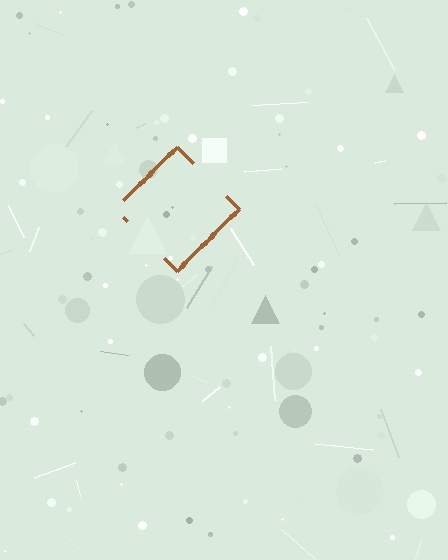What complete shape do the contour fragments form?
The contour fragments form a diamond.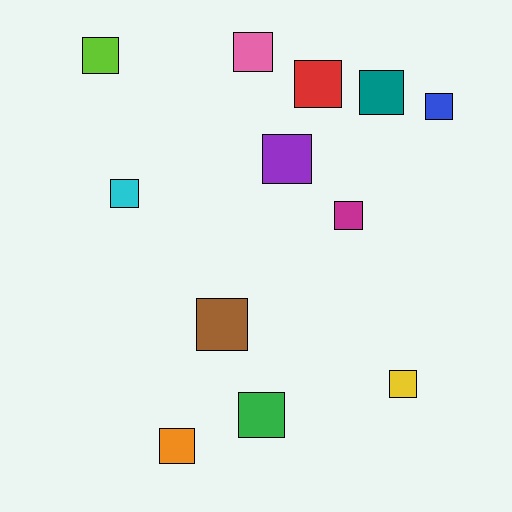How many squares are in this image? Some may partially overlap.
There are 12 squares.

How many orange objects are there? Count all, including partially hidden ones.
There is 1 orange object.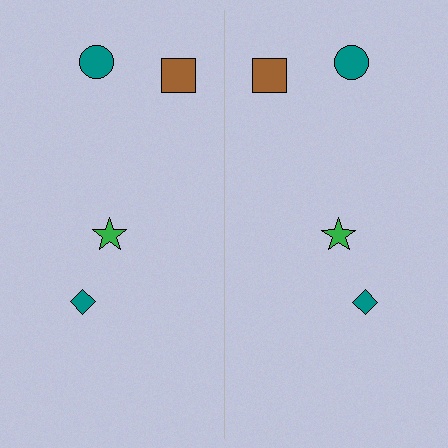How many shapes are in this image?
There are 8 shapes in this image.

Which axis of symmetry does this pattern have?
The pattern has a vertical axis of symmetry running through the center of the image.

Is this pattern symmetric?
Yes, this pattern has bilateral (reflection) symmetry.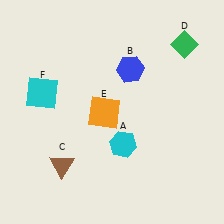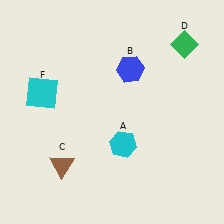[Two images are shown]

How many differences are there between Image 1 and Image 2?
There is 1 difference between the two images.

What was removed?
The orange square (E) was removed in Image 2.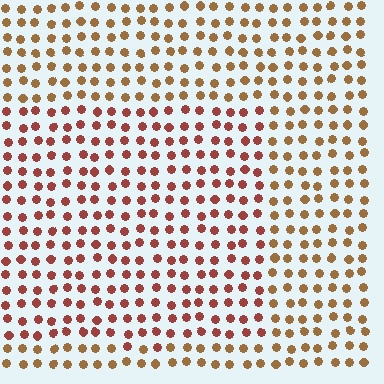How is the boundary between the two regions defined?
The boundary is defined purely by a slight shift in hue (about 31 degrees). Spacing, size, and orientation are identical on both sides.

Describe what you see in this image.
The image is filled with small brown elements in a uniform arrangement. A rectangle-shaped region is visible where the elements are tinted to a slightly different hue, forming a subtle color boundary.